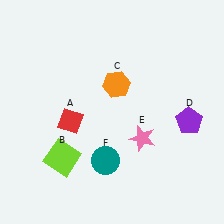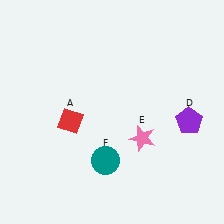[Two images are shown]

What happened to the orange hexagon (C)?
The orange hexagon (C) was removed in Image 2. It was in the top-right area of Image 1.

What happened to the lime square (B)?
The lime square (B) was removed in Image 2. It was in the bottom-left area of Image 1.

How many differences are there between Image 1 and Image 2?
There are 2 differences between the two images.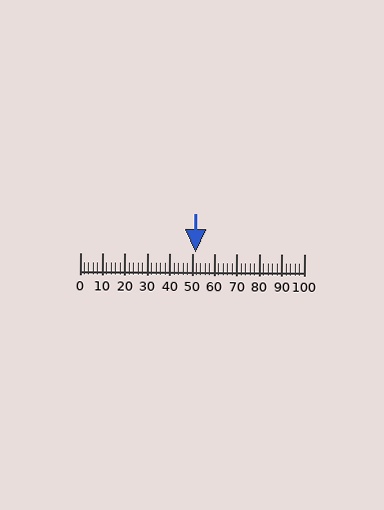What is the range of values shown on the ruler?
The ruler shows values from 0 to 100.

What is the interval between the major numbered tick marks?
The major tick marks are spaced 10 units apart.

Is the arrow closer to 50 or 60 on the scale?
The arrow is closer to 50.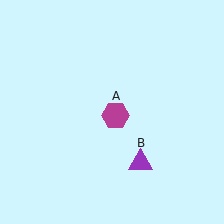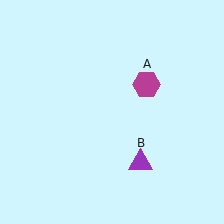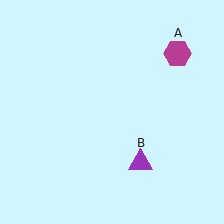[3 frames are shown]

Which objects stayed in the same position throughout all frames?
Purple triangle (object B) remained stationary.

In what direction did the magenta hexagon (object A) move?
The magenta hexagon (object A) moved up and to the right.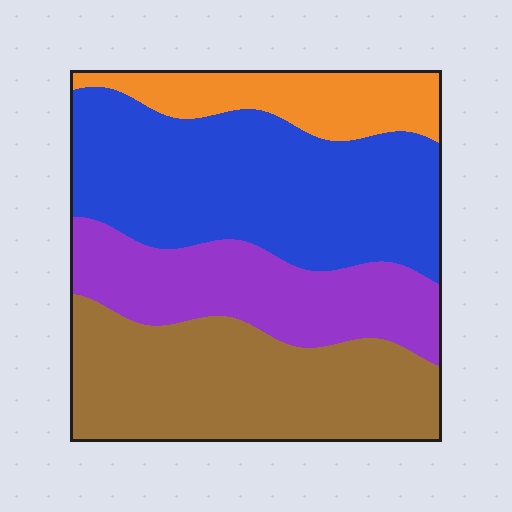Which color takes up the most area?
Blue, at roughly 35%.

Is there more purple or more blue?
Blue.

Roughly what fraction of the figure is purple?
Purple takes up about one fifth (1/5) of the figure.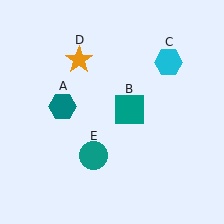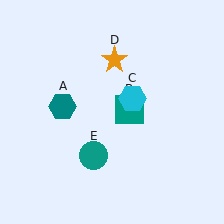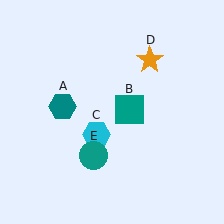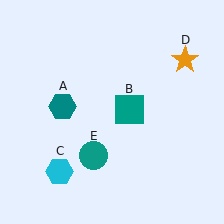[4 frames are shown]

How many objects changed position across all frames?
2 objects changed position: cyan hexagon (object C), orange star (object D).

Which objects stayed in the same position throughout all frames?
Teal hexagon (object A) and teal square (object B) and teal circle (object E) remained stationary.